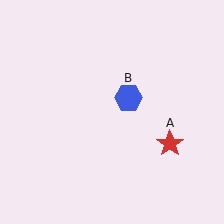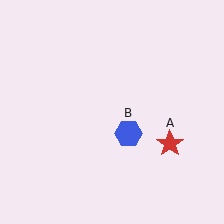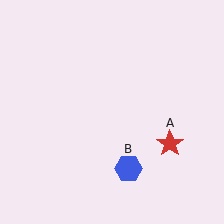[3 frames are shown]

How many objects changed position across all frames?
1 object changed position: blue hexagon (object B).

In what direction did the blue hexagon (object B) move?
The blue hexagon (object B) moved down.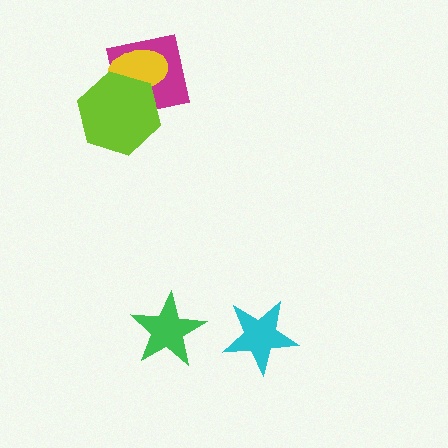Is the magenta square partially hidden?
Yes, it is partially covered by another shape.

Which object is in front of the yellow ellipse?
The lime hexagon is in front of the yellow ellipse.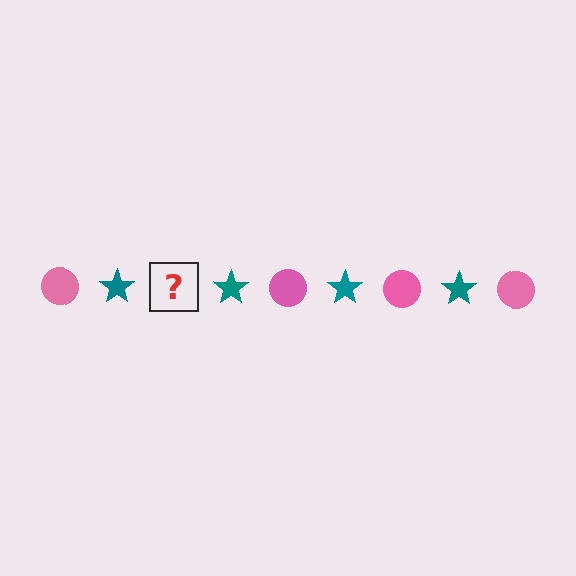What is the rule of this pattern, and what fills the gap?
The rule is that the pattern alternates between pink circle and teal star. The gap should be filled with a pink circle.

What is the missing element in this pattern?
The missing element is a pink circle.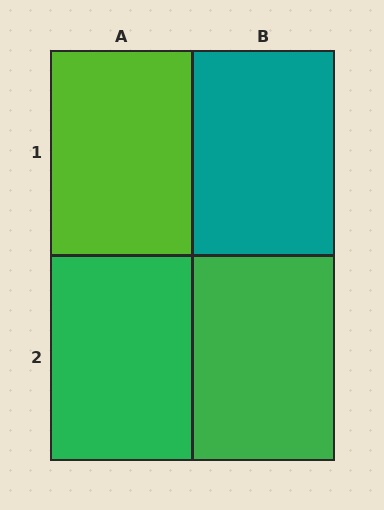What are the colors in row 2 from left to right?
Green, green.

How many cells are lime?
1 cell is lime.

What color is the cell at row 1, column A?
Lime.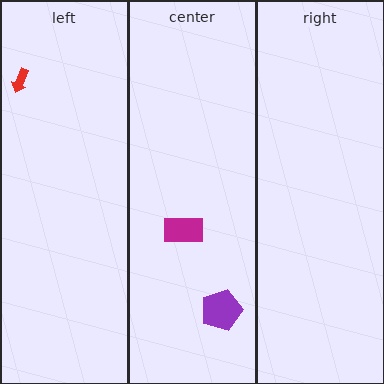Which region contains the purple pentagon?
The center region.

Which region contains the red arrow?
The left region.